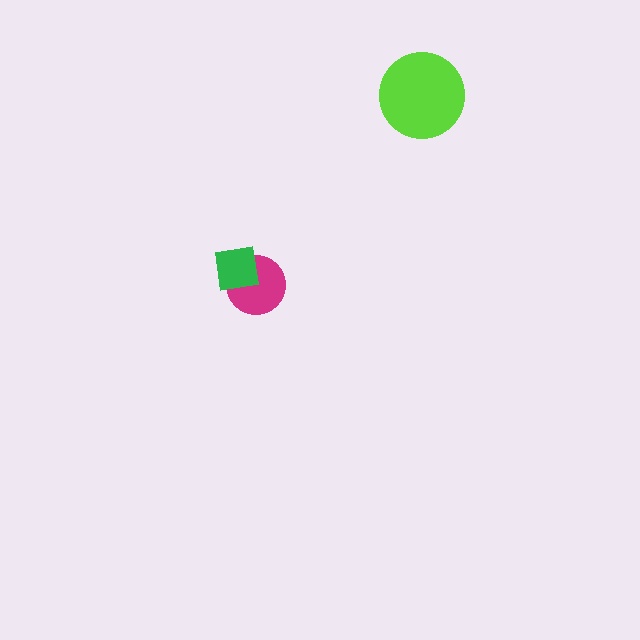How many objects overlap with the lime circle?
0 objects overlap with the lime circle.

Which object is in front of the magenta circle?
The green square is in front of the magenta circle.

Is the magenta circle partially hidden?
Yes, it is partially covered by another shape.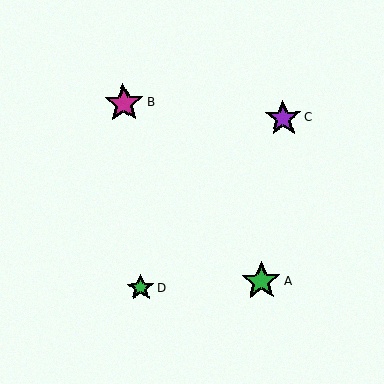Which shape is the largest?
The magenta star (labeled B) is the largest.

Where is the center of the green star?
The center of the green star is at (261, 281).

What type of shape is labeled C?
Shape C is a purple star.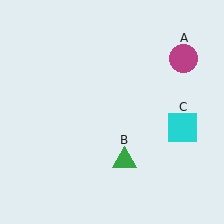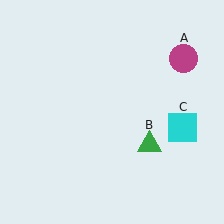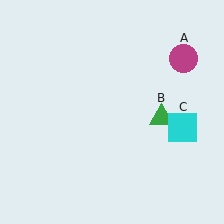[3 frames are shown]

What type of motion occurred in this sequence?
The green triangle (object B) rotated counterclockwise around the center of the scene.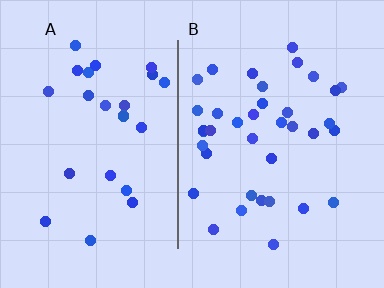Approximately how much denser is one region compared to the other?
Approximately 1.5× — region B over region A.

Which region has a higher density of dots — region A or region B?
B (the right).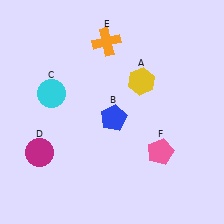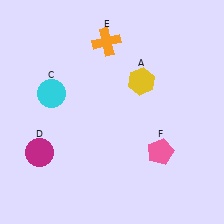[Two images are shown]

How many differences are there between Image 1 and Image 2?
There is 1 difference between the two images.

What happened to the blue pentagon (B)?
The blue pentagon (B) was removed in Image 2. It was in the bottom-right area of Image 1.